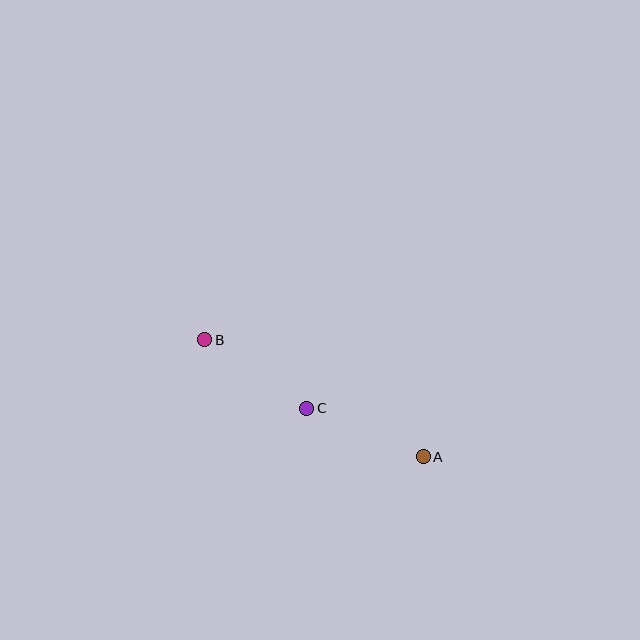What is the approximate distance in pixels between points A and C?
The distance between A and C is approximately 126 pixels.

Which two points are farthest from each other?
Points A and B are farthest from each other.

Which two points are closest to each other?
Points B and C are closest to each other.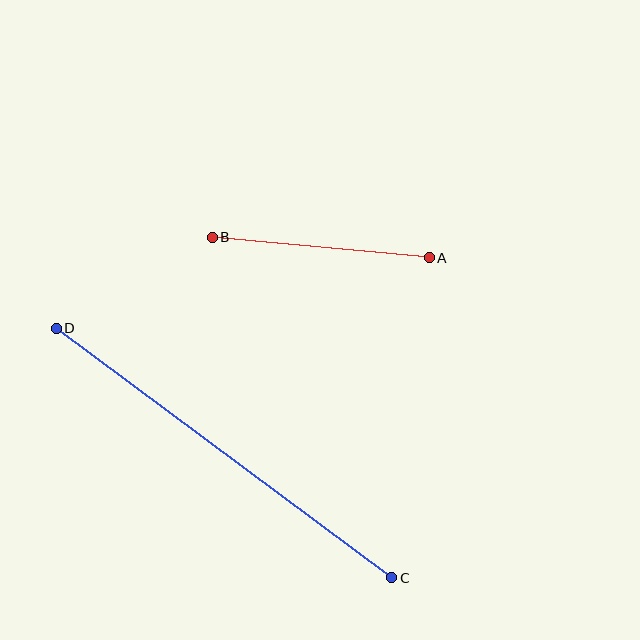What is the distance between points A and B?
The distance is approximately 218 pixels.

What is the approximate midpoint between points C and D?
The midpoint is at approximately (224, 453) pixels.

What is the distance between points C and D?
The distance is approximately 418 pixels.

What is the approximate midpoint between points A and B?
The midpoint is at approximately (321, 247) pixels.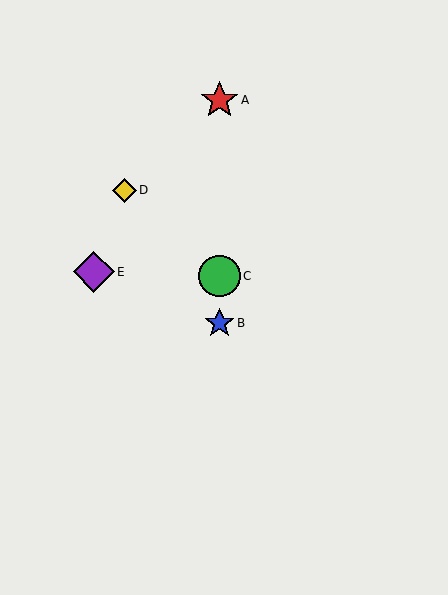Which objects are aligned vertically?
Objects A, B, C are aligned vertically.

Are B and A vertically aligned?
Yes, both are at x≈220.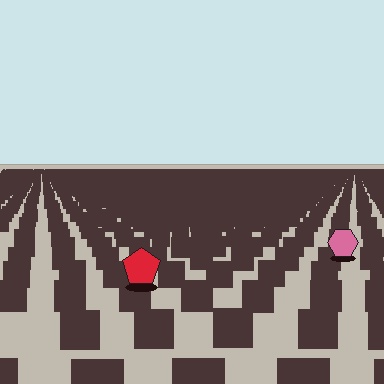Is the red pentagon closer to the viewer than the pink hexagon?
Yes. The red pentagon is closer — you can tell from the texture gradient: the ground texture is coarser near it.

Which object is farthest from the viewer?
The pink hexagon is farthest from the viewer. It appears smaller and the ground texture around it is denser.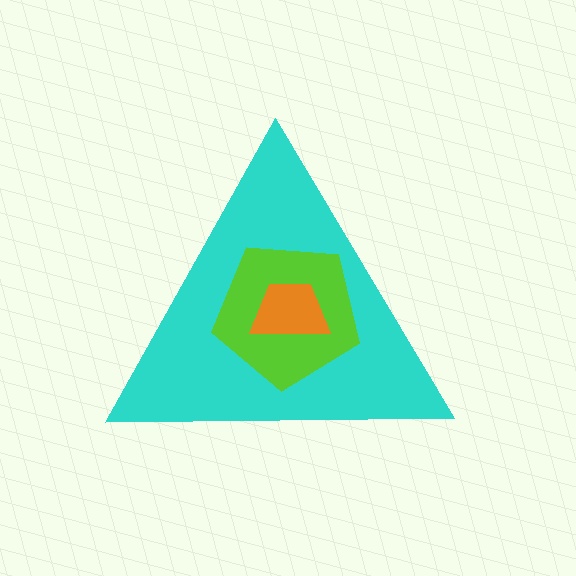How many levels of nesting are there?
3.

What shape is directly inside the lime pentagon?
The orange trapezoid.